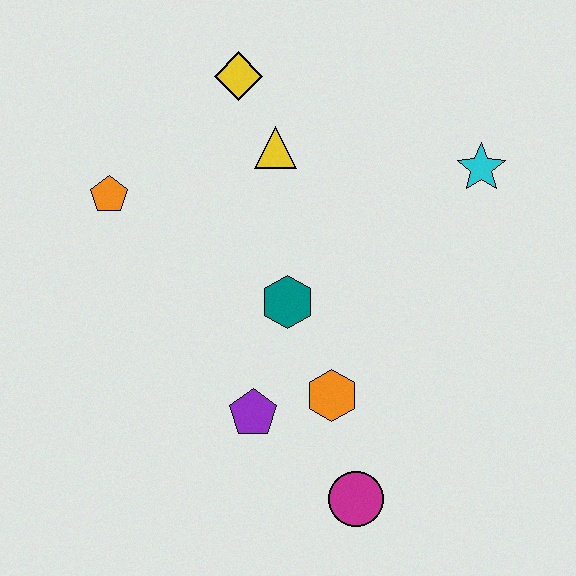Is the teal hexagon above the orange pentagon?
No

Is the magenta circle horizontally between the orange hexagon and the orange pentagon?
No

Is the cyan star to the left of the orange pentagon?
No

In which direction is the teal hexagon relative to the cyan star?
The teal hexagon is to the left of the cyan star.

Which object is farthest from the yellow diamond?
The magenta circle is farthest from the yellow diamond.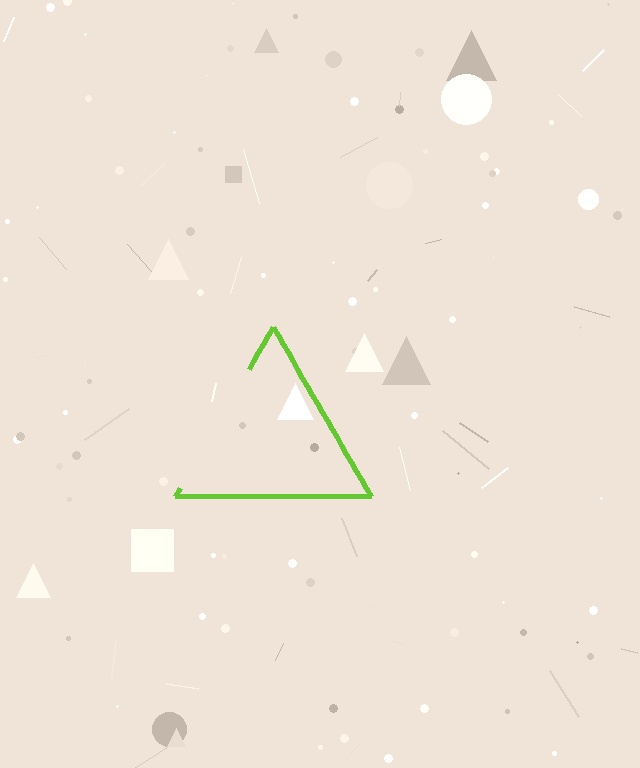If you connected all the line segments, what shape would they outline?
They would outline a triangle.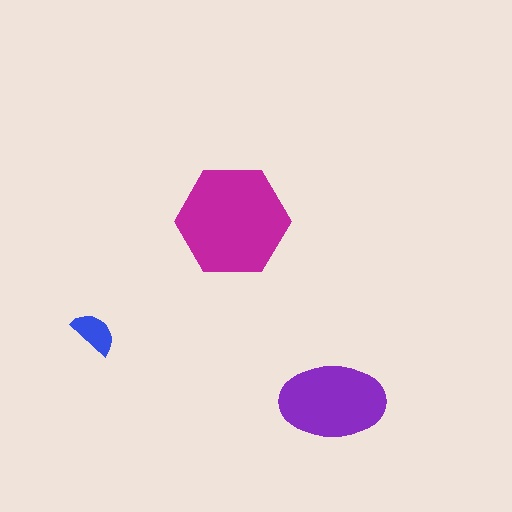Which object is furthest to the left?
The blue semicircle is leftmost.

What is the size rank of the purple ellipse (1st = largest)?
2nd.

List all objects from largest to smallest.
The magenta hexagon, the purple ellipse, the blue semicircle.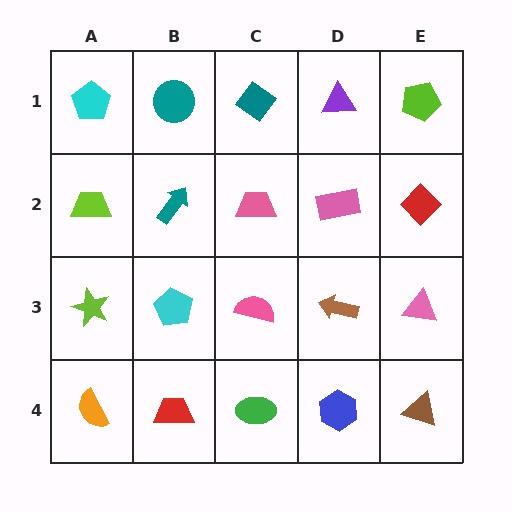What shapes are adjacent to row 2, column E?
A lime pentagon (row 1, column E), a pink triangle (row 3, column E), a pink rectangle (row 2, column D).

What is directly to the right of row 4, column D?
A brown triangle.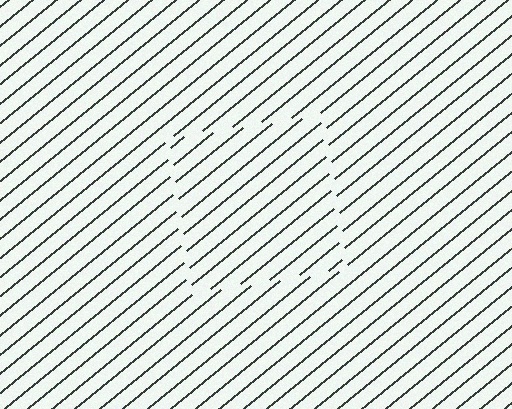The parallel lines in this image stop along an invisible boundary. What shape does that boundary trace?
An illusory square. The interior of the shape contains the same grating, shifted by half a period — the contour is defined by the phase discontinuity where line-ends from the inner and outer gratings abut.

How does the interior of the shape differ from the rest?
The interior of the shape contains the same grating, shifted by half a period — the contour is defined by the phase discontinuity where line-ends from the inner and outer gratings abut.